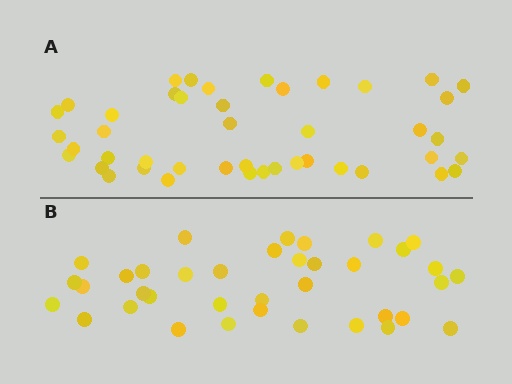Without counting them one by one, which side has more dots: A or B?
Region A (the top region) has more dots.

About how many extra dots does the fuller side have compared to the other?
Region A has roughly 8 or so more dots than region B.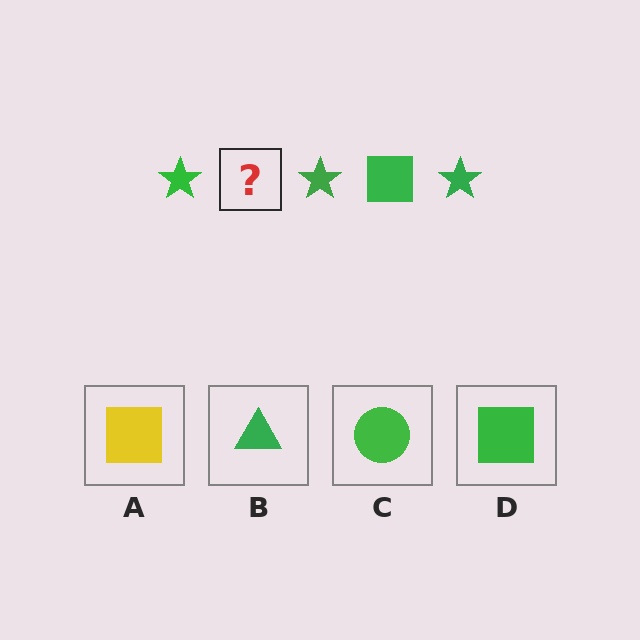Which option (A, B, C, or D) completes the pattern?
D.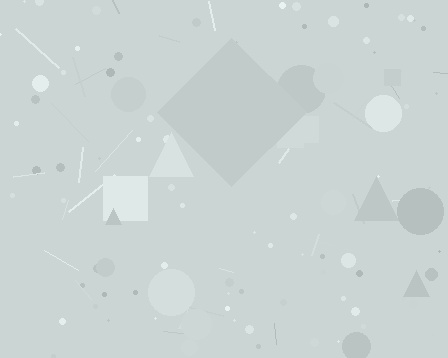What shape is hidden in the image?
A diamond is hidden in the image.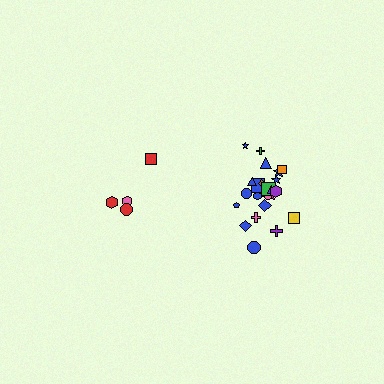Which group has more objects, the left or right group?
The right group.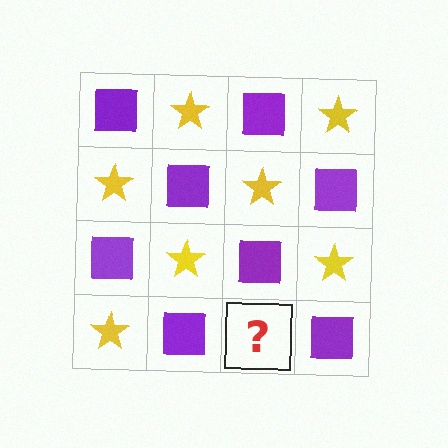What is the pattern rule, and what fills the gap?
The rule is that it alternates purple square and yellow star in a checkerboard pattern. The gap should be filled with a yellow star.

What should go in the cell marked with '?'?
The missing cell should contain a yellow star.